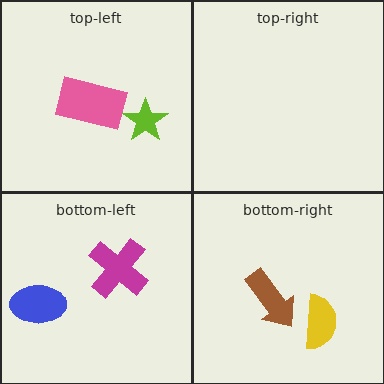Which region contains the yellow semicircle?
The bottom-right region.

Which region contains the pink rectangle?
The top-left region.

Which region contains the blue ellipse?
The bottom-left region.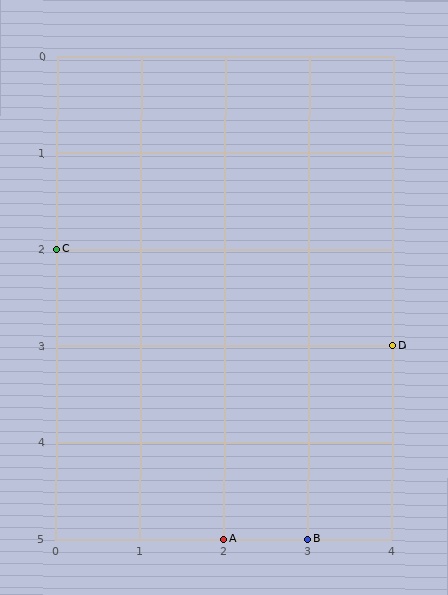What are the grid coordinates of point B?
Point B is at grid coordinates (3, 5).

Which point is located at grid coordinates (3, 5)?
Point B is at (3, 5).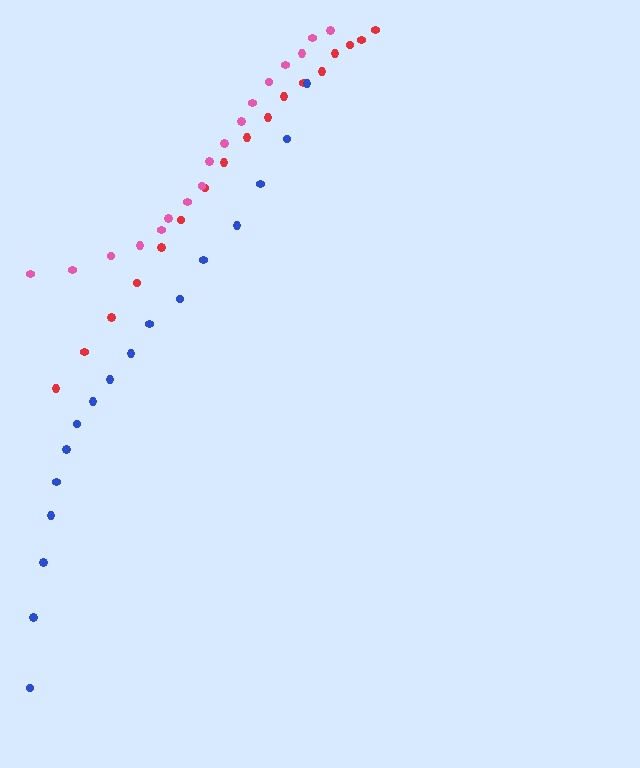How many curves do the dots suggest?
There are 3 distinct paths.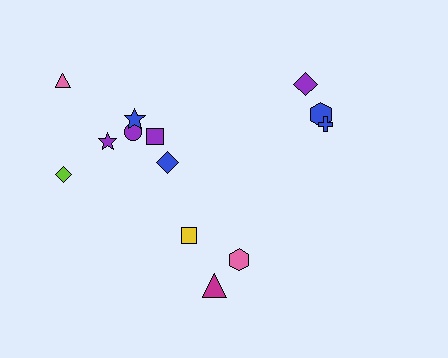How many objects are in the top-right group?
There are 3 objects.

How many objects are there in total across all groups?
There are 13 objects.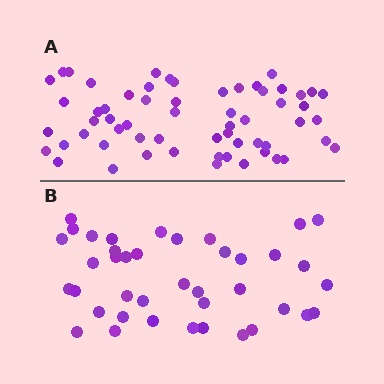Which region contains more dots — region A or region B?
Region A (the top region) has more dots.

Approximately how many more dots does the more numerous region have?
Region A has approximately 20 more dots than region B.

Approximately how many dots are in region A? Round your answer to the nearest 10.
About 60 dots.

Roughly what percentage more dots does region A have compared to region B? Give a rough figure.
About 50% more.